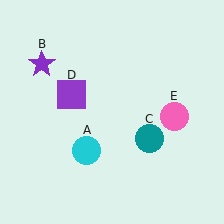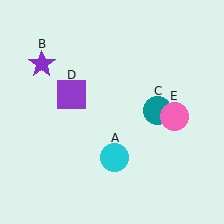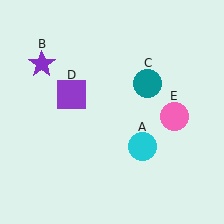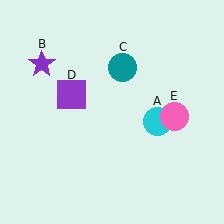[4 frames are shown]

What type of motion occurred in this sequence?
The cyan circle (object A), teal circle (object C) rotated counterclockwise around the center of the scene.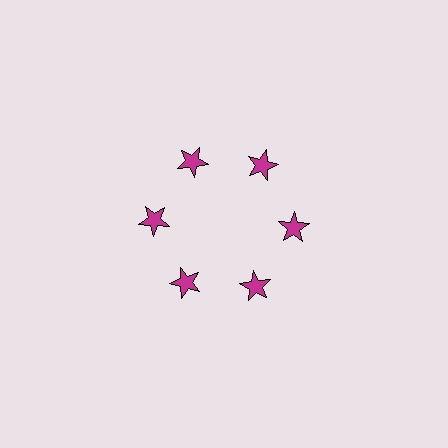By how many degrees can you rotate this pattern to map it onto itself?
The pattern maps onto itself every 60 degrees of rotation.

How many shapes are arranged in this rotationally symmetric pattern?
There are 6 shapes, arranged in 6 groups of 1.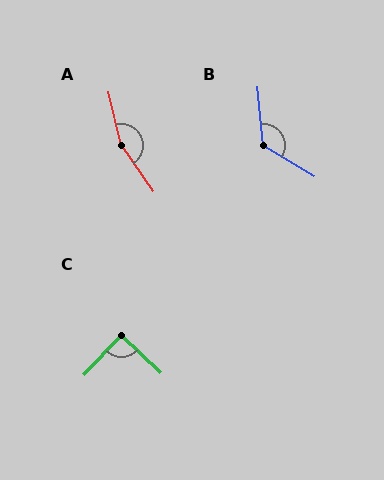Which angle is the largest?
A, at approximately 158 degrees.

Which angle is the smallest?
C, at approximately 91 degrees.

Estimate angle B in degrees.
Approximately 126 degrees.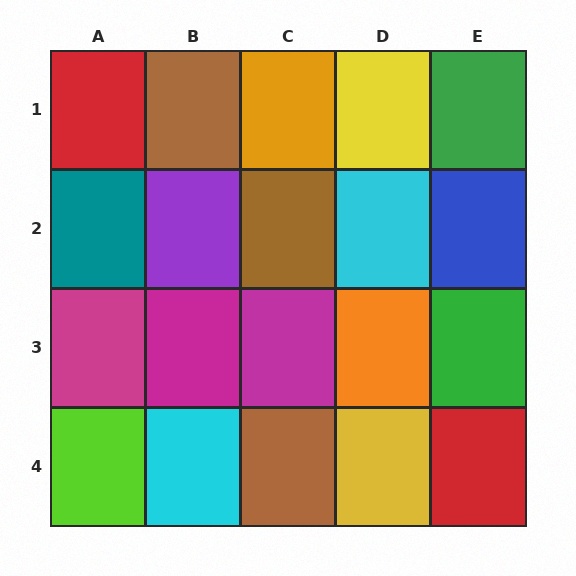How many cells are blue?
1 cell is blue.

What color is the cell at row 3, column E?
Green.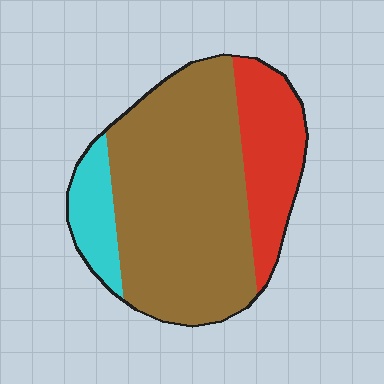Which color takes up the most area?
Brown, at roughly 65%.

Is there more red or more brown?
Brown.